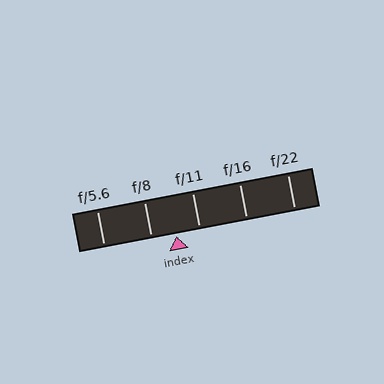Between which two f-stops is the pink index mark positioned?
The index mark is between f/8 and f/11.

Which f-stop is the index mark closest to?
The index mark is closest to f/11.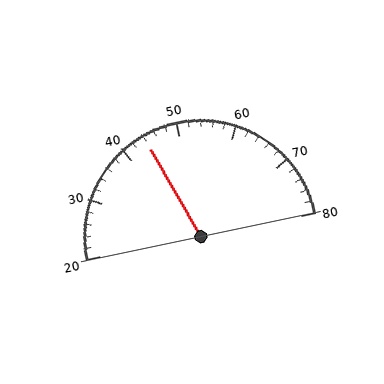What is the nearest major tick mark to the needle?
The nearest major tick mark is 40.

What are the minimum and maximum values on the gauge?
The gauge ranges from 20 to 80.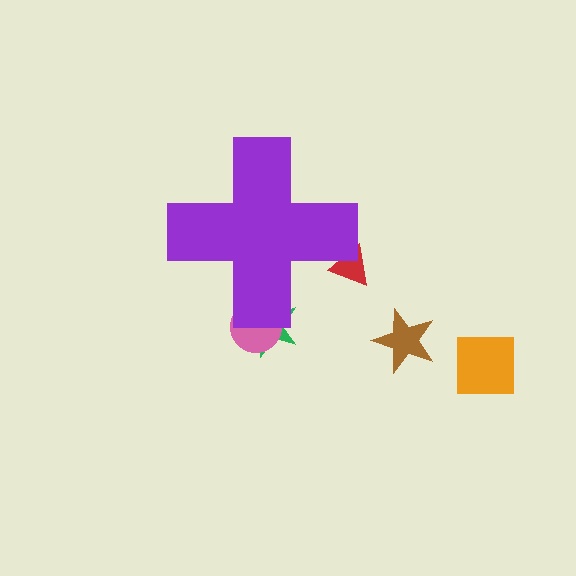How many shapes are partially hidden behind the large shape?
3 shapes are partially hidden.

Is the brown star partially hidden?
No, the brown star is fully visible.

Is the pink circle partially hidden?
Yes, the pink circle is partially hidden behind the purple cross.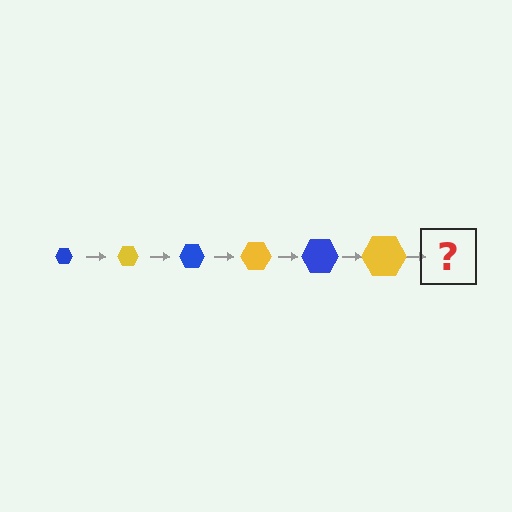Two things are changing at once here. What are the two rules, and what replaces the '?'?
The two rules are that the hexagon grows larger each step and the color cycles through blue and yellow. The '?' should be a blue hexagon, larger than the previous one.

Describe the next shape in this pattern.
It should be a blue hexagon, larger than the previous one.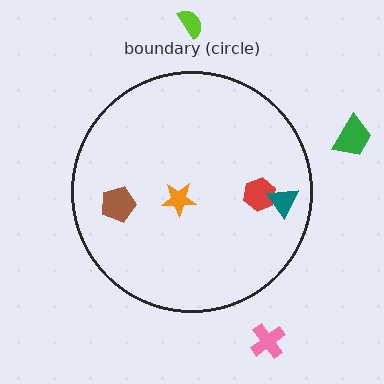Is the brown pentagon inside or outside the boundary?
Inside.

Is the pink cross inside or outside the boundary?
Outside.